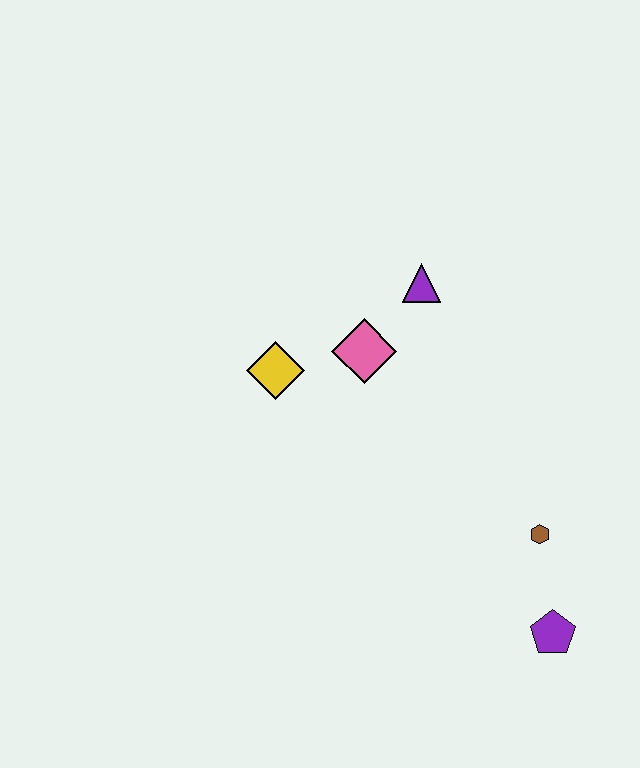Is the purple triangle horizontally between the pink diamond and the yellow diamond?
No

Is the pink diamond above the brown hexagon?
Yes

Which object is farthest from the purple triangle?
The purple pentagon is farthest from the purple triangle.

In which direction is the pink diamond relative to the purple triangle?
The pink diamond is below the purple triangle.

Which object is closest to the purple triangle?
The pink diamond is closest to the purple triangle.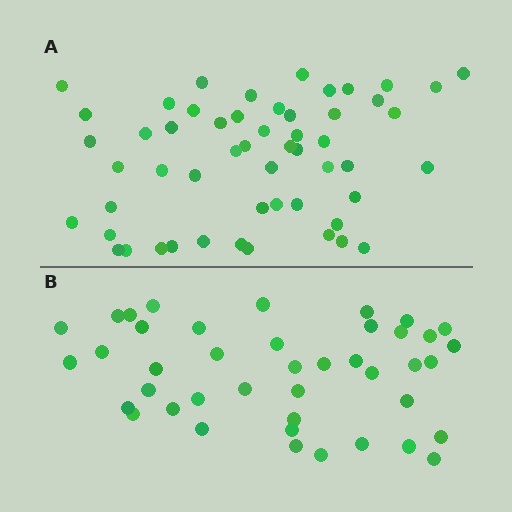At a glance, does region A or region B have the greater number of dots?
Region A (the top region) has more dots.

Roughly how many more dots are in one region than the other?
Region A has roughly 12 or so more dots than region B.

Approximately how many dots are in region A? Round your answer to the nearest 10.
About 50 dots. (The exact count is 54, which rounds to 50.)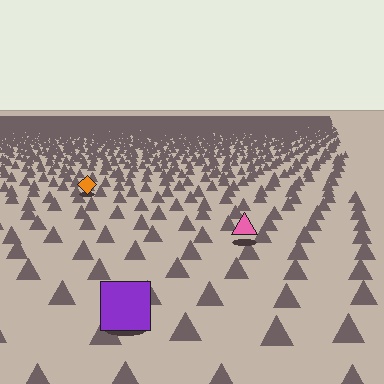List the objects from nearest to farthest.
From nearest to farthest: the purple square, the pink triangle, the orange diamond.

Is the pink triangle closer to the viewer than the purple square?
No. The purple square is closer — you can tell from the texture gradient: the ground texture is coarser near it.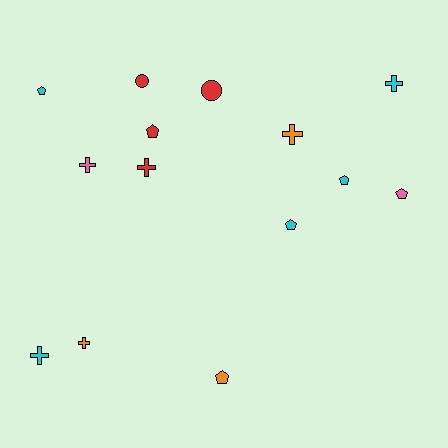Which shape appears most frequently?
Cross, with 6 objects.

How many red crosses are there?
There is 1 red cross.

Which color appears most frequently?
Cyan, with 5 objects.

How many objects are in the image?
There are 14 objects.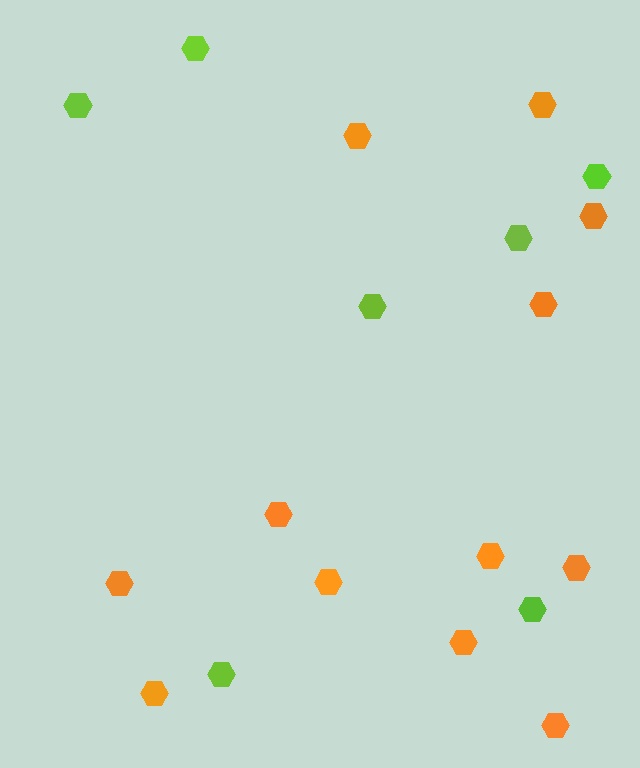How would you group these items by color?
There are 2 groups: one group of lime hexagons (7) and one group of orange hexagons (12).